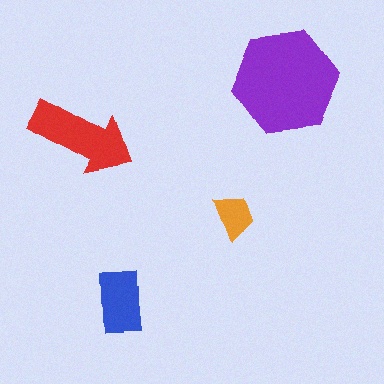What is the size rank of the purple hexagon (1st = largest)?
1st.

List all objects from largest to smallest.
The purple hexagon, the red arrow, the blue rectangle, the orange trapezoid.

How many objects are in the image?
There are 4 objects in the image.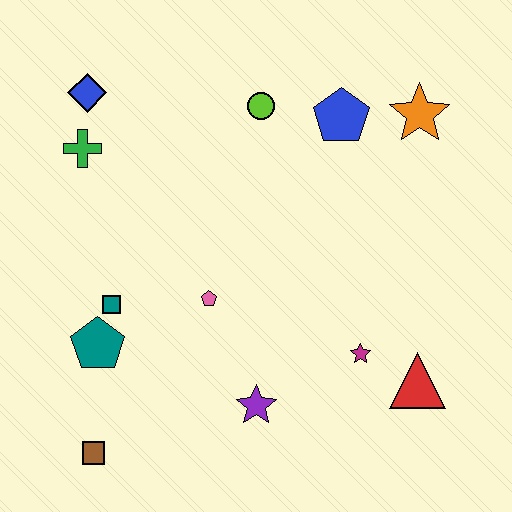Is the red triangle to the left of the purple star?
No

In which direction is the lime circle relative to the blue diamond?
The lime circle is to the right of the blue diamond.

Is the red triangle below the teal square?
Yes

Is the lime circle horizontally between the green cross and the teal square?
No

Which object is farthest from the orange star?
The brown square is farthest from the orange star.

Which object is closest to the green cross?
The blue diamond is closest to the green cross.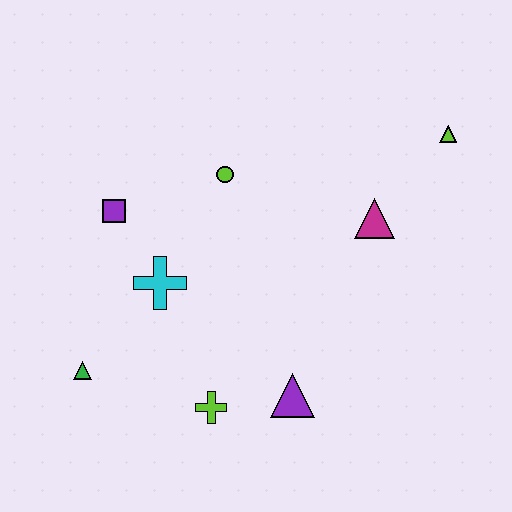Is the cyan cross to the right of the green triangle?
Yes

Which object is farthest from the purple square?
The lime triangle is farthest from the purple square.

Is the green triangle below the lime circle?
Yes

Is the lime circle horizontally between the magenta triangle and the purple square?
Yes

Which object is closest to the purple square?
The cyan cross is closest to the purple square.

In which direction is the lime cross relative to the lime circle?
The lime cross is below the lime circle.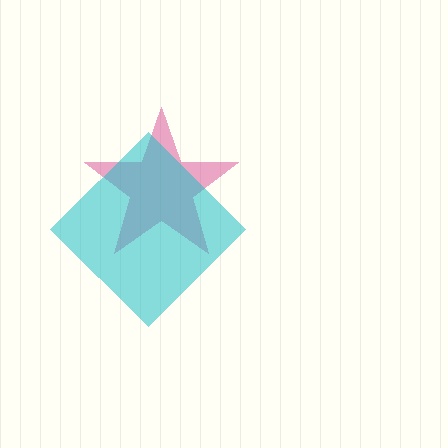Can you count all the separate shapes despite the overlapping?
Yes, there are 2 separate shapes.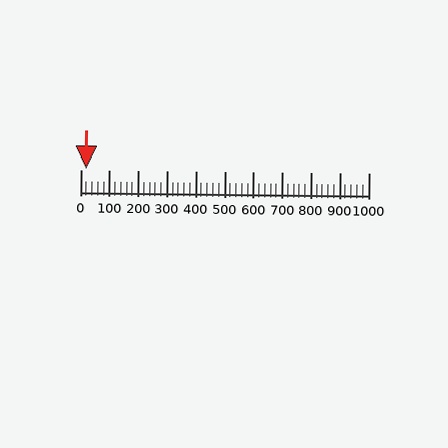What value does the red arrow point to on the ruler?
The red arrow points to approximately 20.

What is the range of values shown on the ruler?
The ruler shows values from 0 to 1000.